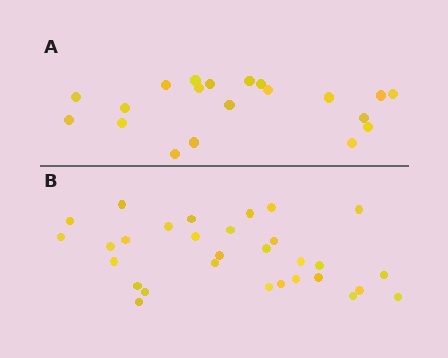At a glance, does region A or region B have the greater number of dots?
Region B (the bottom region) has more dots.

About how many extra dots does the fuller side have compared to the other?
Region B has roughly 10 or so more dots than region A.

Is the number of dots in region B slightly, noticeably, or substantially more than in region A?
Region B has substantially more. The ratio is roughly 1.5 to 1.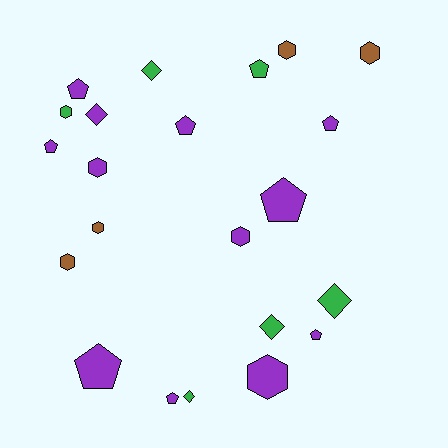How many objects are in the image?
There are 22 objects.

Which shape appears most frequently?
Pentagon, with 9 objects.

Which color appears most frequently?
Purple, with 12 objects.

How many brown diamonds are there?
There are no brown diamonds.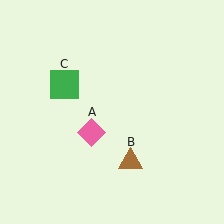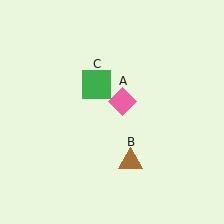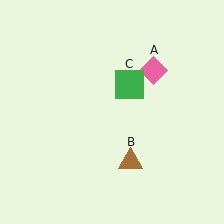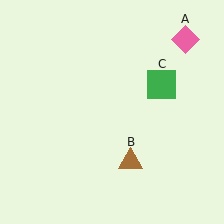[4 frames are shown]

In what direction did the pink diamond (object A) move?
The pink diamond (object A) moved up and to the right.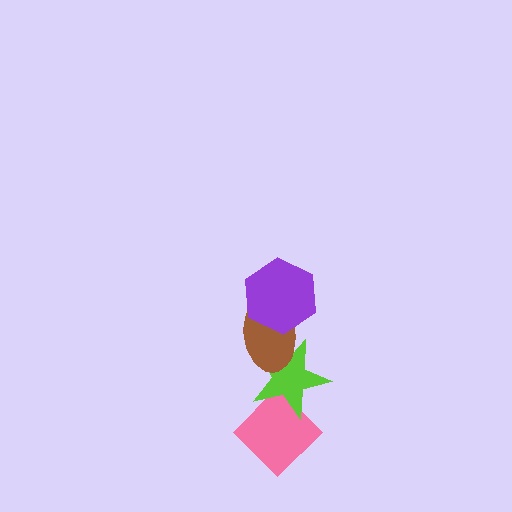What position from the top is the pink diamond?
The pink diamond is 4th from the top.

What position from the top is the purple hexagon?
The purple hexagon is 1st from the top.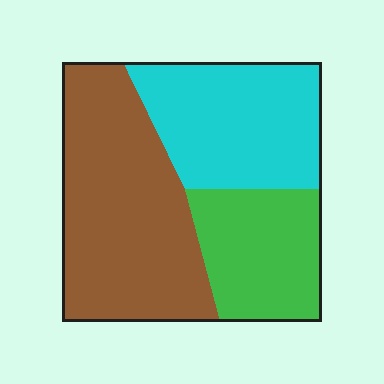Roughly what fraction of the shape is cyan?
Cyan takes up between a sixth and a third of the shape.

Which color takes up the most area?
Brown, at roughly 45%.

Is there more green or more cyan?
Cyan.